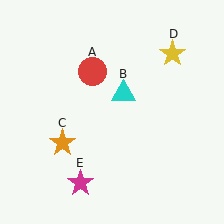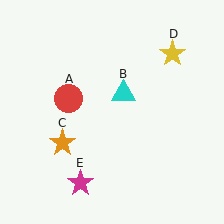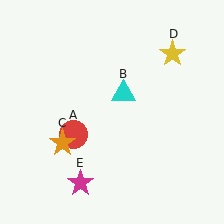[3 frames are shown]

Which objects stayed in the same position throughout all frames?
Cyan triangle (object B) and orange star (object C) and yellow star (object D) and magenta star (object E) remained stationary.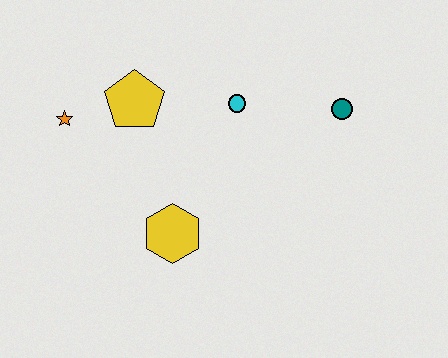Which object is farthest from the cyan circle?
The orange star is farthest from the cyan circle.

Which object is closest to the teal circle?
The cyan circle is closest to the teal circle.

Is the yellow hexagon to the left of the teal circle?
Yes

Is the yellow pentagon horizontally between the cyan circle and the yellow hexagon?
No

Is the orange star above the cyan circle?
No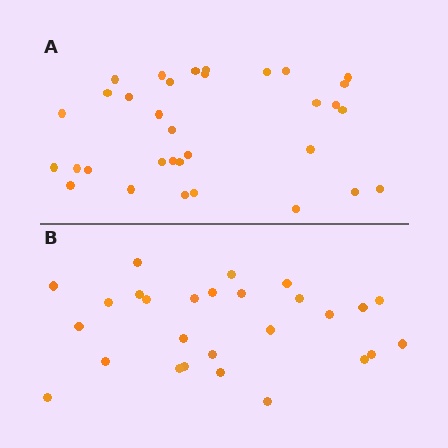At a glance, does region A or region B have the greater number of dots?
Region A (the top region) has more dots.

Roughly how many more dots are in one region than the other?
Region A has about 6 more dots than region B.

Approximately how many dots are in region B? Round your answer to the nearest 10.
About 30 dots. (The exact count is 27, which rounds to 30.)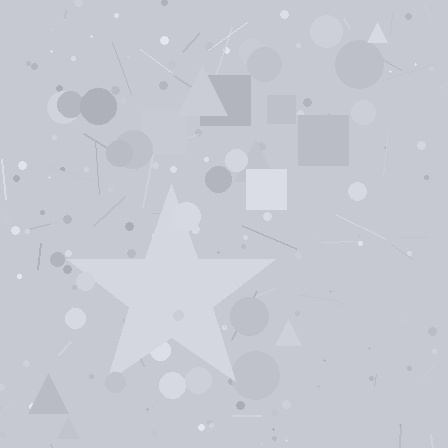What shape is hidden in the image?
A star is hidden in the image.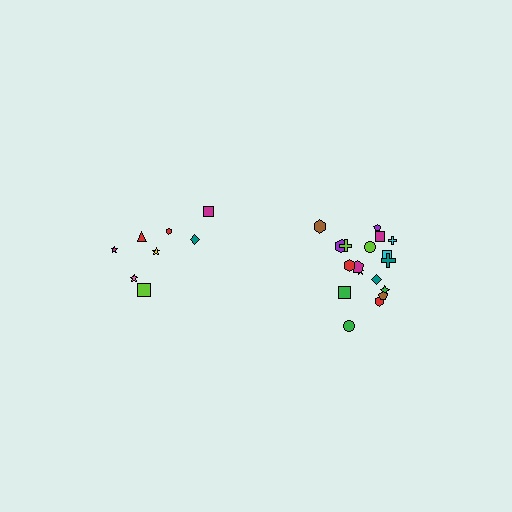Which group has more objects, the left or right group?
The right group.